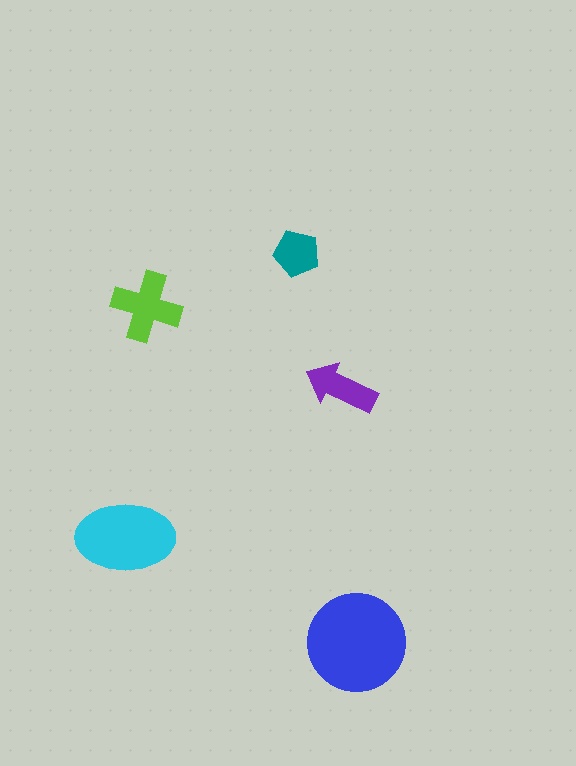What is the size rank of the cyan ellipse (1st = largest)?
2nd.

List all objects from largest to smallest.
The blue circle, the cyan ellipse, the lime cross, the purple arrow, the teal pentagon.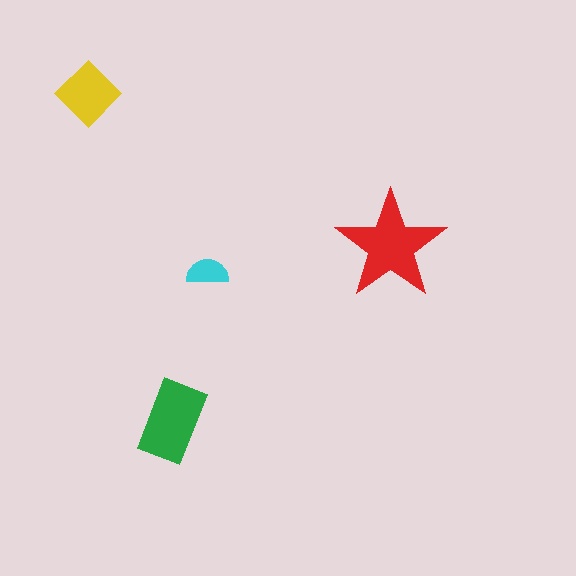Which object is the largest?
The red star.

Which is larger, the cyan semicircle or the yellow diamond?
The yellow diamond.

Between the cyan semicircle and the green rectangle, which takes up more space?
The green rectangle.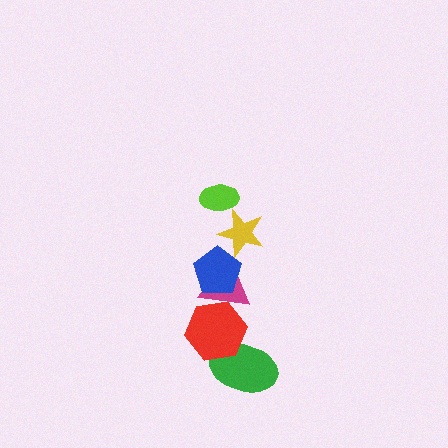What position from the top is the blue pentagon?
The blue pentagon is 3rd from the top.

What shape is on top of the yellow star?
The lime ellipse is on top of the yellow star.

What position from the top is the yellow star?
The yellow star is 2nd from the top.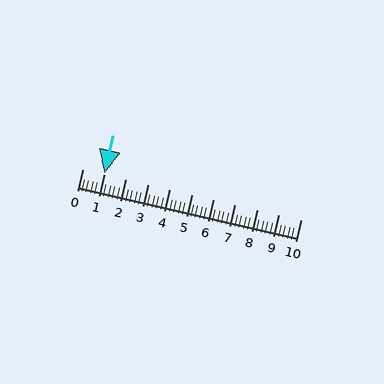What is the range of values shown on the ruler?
The ruler shows values from 0 to 10.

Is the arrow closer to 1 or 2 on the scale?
The arrow is closer to 1.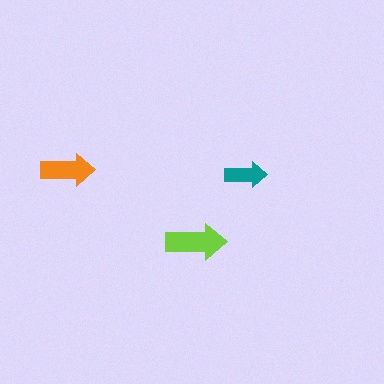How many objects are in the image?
There are 3 objects in the image.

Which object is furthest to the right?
The teal arrow is rightmost.